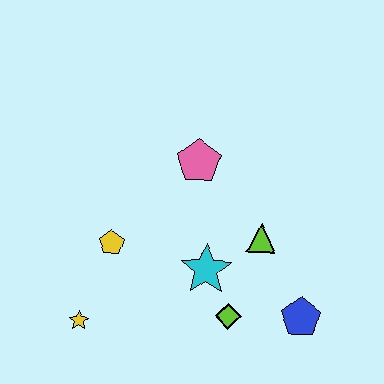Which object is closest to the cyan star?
The lime diamond is closest to the cyan star.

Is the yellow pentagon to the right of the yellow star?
Yes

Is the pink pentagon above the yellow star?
Yes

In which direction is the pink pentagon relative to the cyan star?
The pink pentagon is above the cyan star.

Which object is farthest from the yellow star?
The blue pentagon is farthest from the yellow star.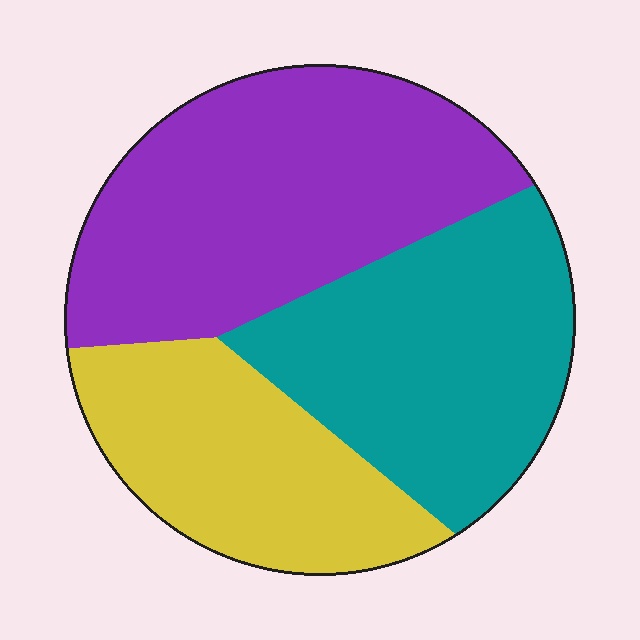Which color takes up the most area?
Purple, at roughly 40%.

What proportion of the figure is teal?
Teal takes up about one third (1/3) of the figure.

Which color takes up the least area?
Yellow, at roughly 25%.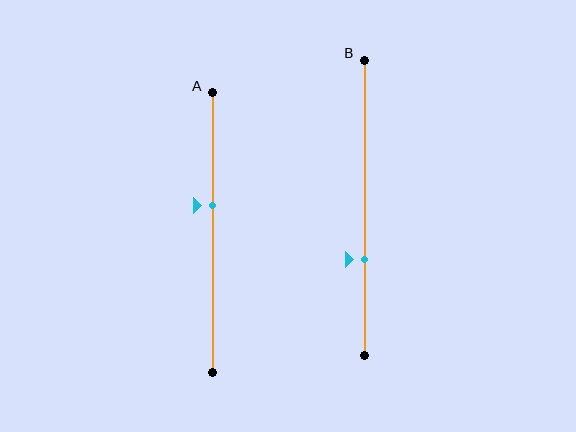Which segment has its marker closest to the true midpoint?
Segment A has its marker closest to the true midpoint.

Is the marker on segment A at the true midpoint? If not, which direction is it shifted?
No, the marker on segment A is shifted upward by about 9% of the segment length.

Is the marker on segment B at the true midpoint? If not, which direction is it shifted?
No, the marker on segment B is shifted downward by about 18% of the segment length.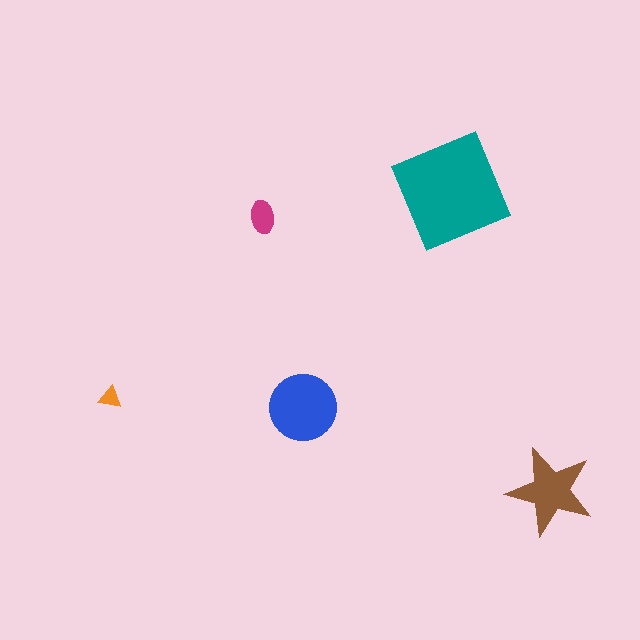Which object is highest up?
The teal square is topmost.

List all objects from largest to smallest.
The teal square, the blue circle, the brown star, the magenta ellipse, the orange triangle.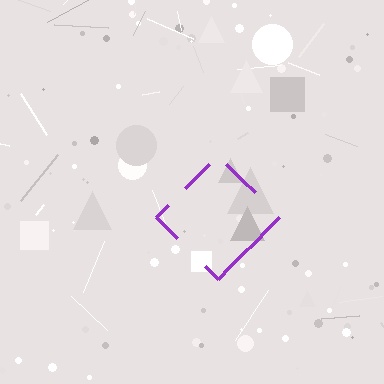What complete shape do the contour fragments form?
The contour fragments form a diamond.